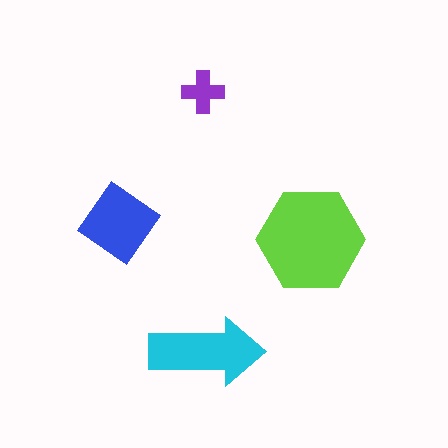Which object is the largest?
The lime hexagon.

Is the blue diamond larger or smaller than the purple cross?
Larger.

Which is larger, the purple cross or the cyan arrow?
The cyan arrow.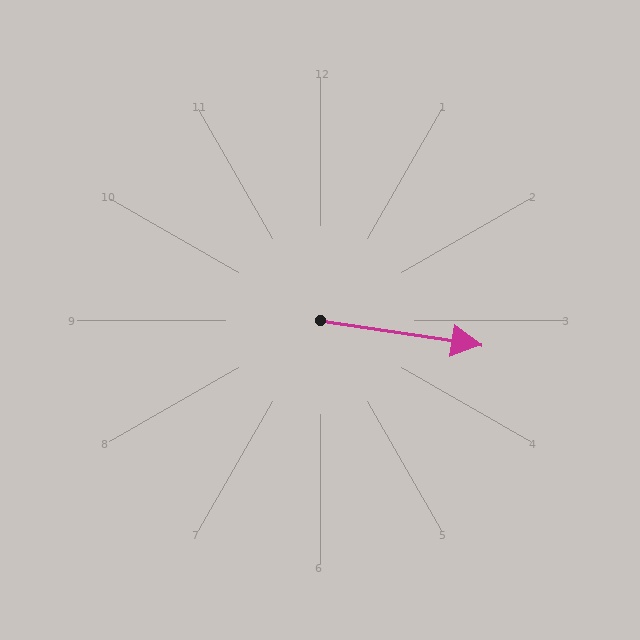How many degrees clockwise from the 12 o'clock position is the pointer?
Approximately 99 degrees.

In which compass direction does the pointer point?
East.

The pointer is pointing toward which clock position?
Roughly 3 o'clock.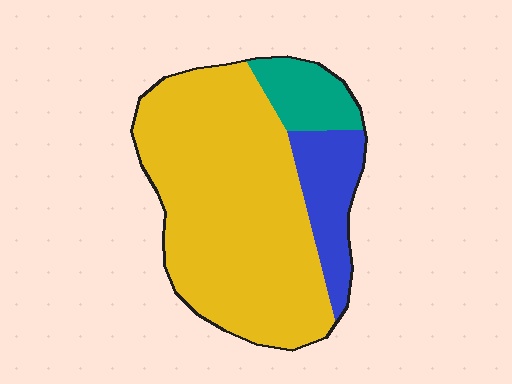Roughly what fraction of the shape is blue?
Blue covers 16% of the shape.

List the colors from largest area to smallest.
From largest to smallest: yellow, blue, teal.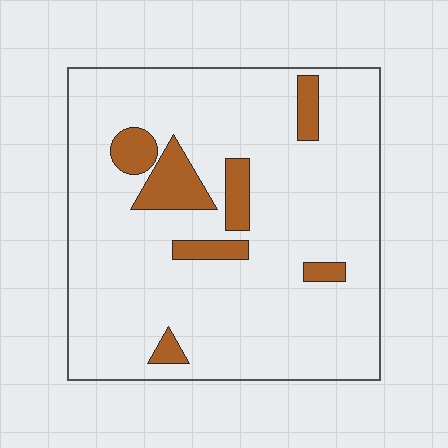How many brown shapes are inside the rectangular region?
7.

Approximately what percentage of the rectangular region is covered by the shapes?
Approximately 10%.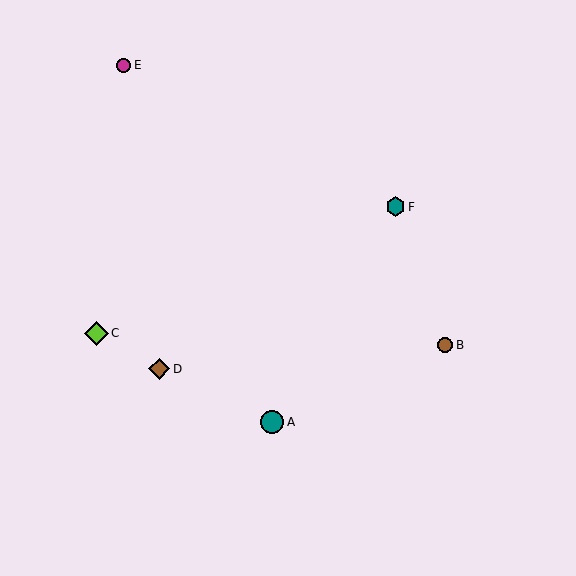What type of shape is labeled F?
Shape F is a teal hexagon.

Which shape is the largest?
The lime diamond (labeled C) is the largest.